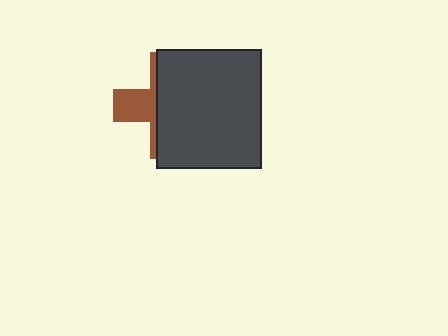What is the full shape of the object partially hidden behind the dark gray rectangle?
The partially hidden object is a brown cross.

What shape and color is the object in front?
The object in front is a dark gray rectangle.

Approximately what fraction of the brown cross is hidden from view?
Roughly 70% of the brown cross is hidden behind the dark gray rectangle.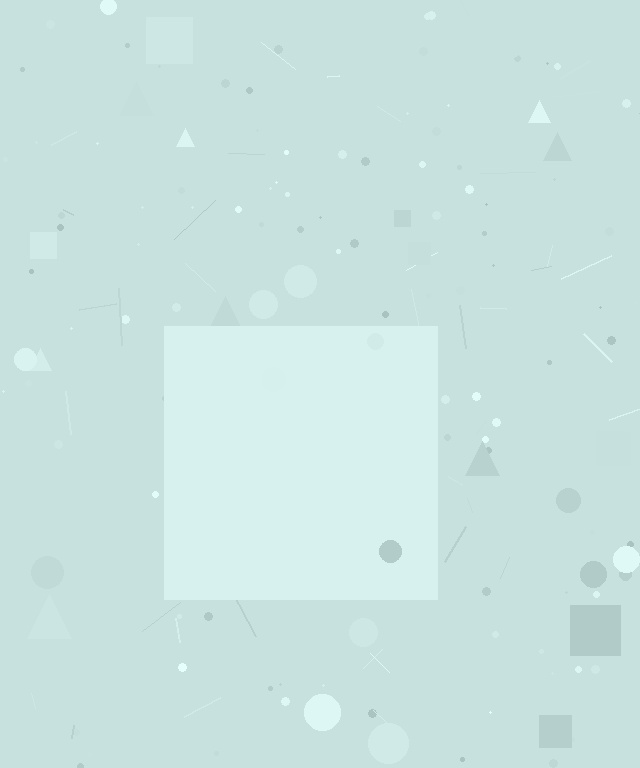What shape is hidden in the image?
A square is hidden in the image.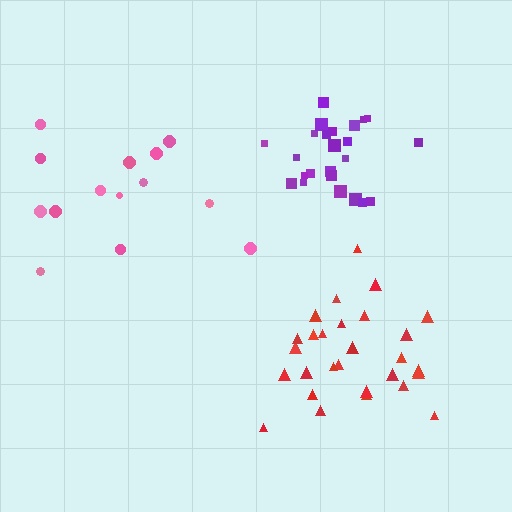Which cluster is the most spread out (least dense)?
Pink.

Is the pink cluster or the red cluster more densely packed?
Red.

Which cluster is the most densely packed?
Purple.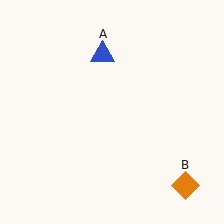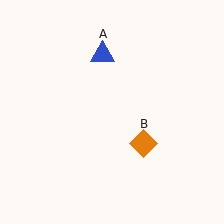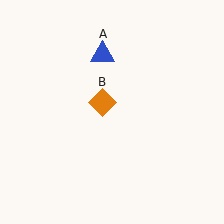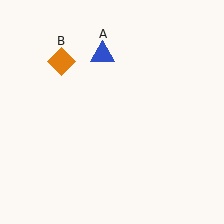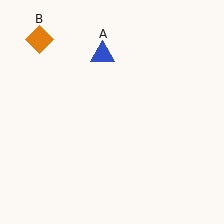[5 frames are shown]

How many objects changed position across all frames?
1 object changed position: orange diamond (object B).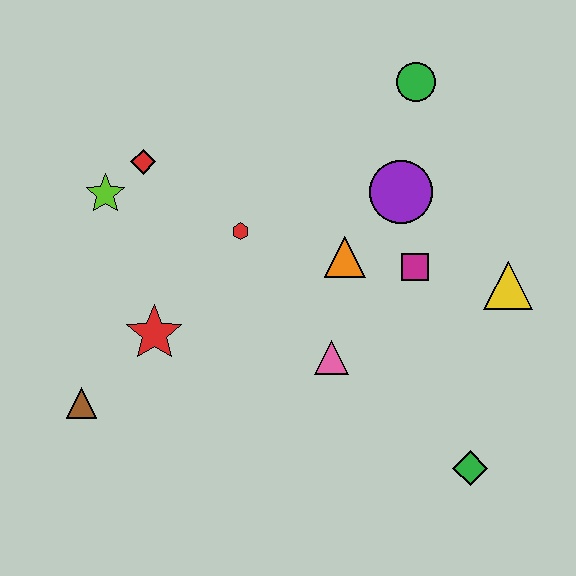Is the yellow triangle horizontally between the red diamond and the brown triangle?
No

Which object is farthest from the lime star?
The green diamond is farthest from the lime star.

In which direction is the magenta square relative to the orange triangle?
The magenta square is to the right of the orange triangle.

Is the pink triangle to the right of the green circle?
No